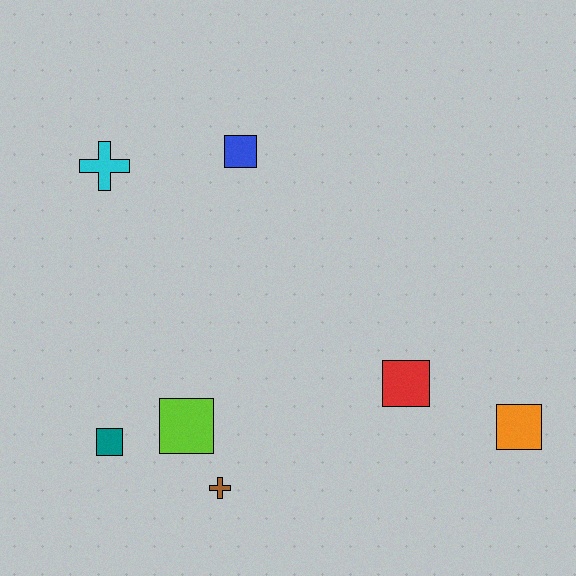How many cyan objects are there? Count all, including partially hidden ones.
There is 1 cyan object.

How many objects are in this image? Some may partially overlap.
There are 7 objects.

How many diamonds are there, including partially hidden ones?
There are no diamonds.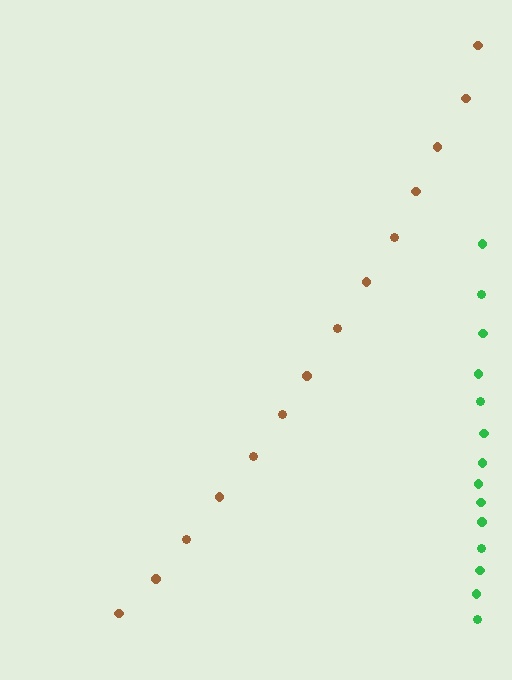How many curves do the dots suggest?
There are 2 distinct paths.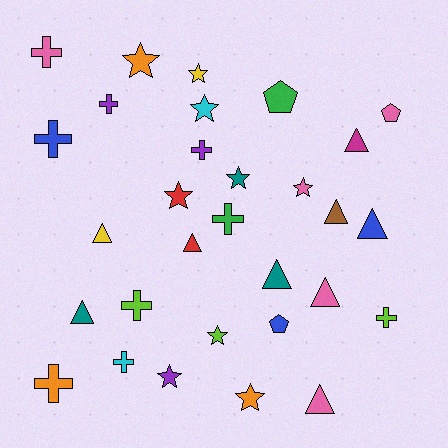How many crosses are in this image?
There are 9 crosses.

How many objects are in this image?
There are 30 objects.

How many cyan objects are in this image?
There are 2 cyan objects.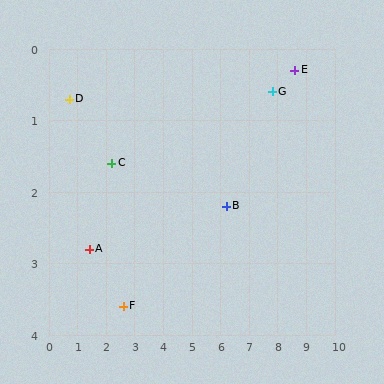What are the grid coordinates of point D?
Point D is at approximately (0.7, 0.7).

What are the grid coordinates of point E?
Point E is at approximately (8.6, 0.3).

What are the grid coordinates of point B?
Point B is at approximately (6.2, 2.2).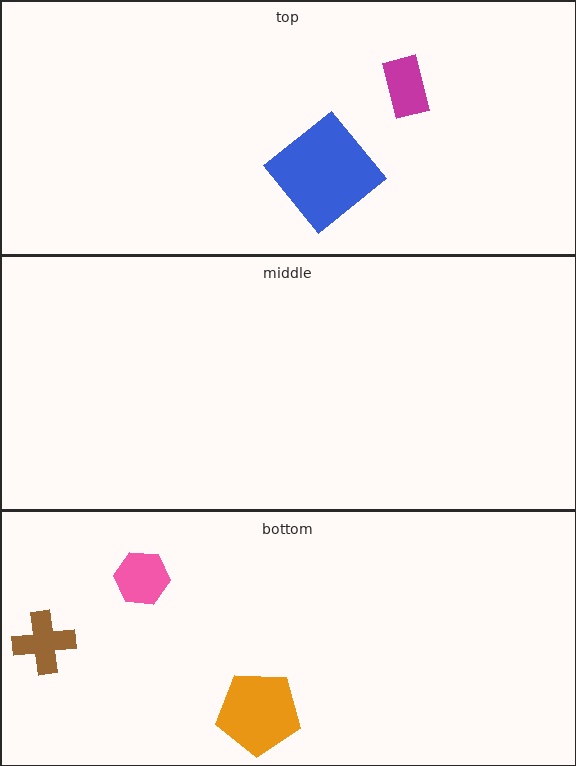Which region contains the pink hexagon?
The bottom region.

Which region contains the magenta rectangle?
The top region.